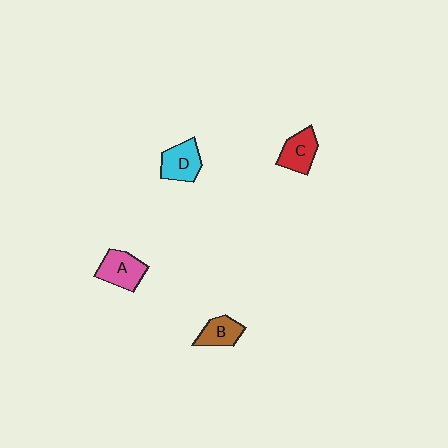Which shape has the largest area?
Shape A (pink).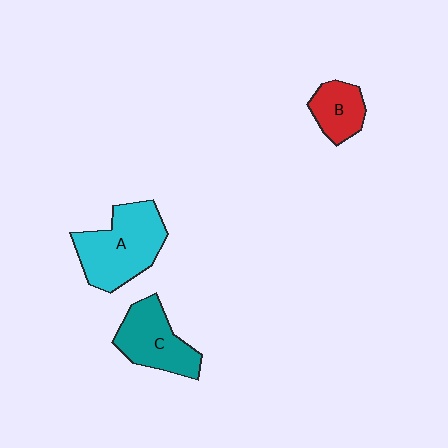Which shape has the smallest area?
Shape B (red).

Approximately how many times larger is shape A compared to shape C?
Approximately 1.3 times.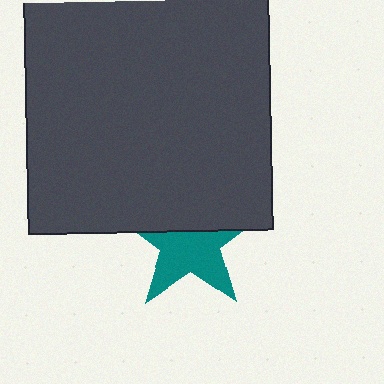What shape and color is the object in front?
The object in front is a dark gray square.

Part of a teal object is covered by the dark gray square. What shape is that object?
It is a star.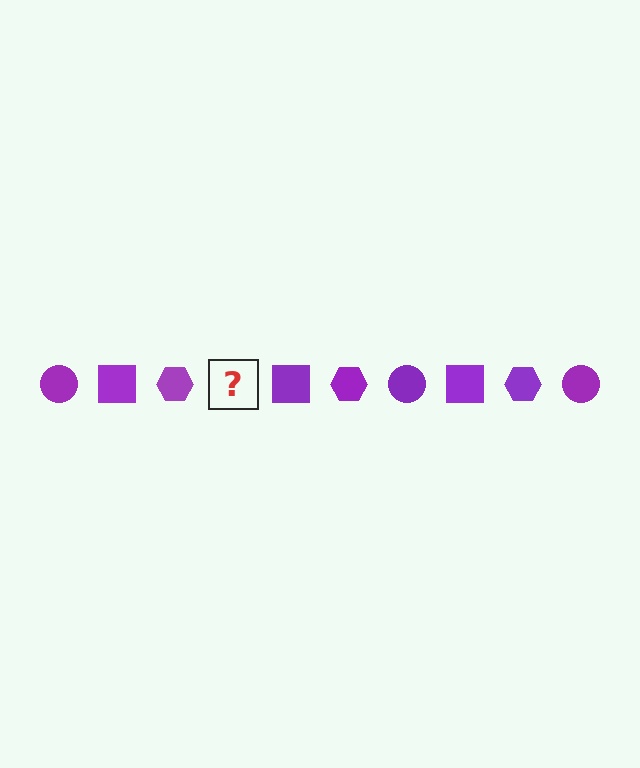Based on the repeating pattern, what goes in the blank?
The blank should be a purple circle.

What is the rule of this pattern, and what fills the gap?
The rule is that the pattern cycles through circle, square, hexagon shapes in purple. The gap should be filled with a purple circle.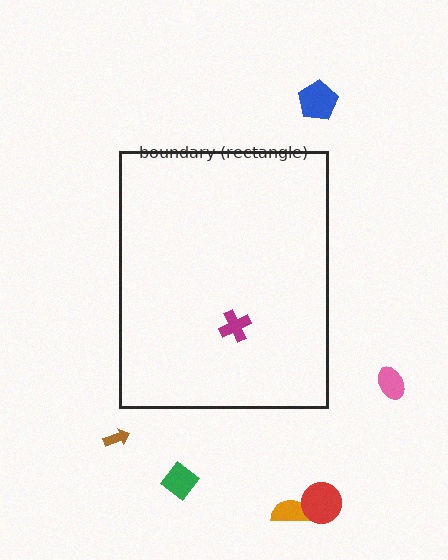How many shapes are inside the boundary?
1 inside, 6 outside.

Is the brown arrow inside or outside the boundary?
Outside.